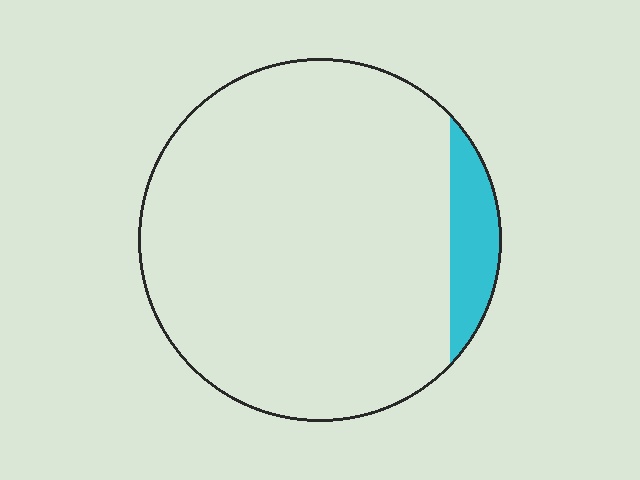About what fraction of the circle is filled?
About one tenth (1/10).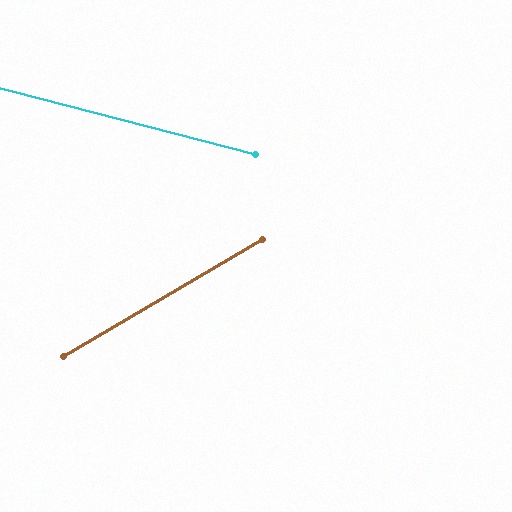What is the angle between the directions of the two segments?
Approximately 45 degrees.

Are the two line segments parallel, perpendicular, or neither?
Neither parallel nor perpendicular — they differ by about 45°.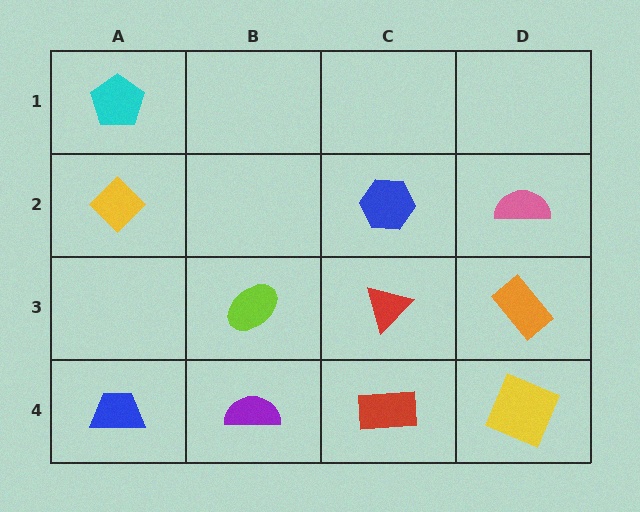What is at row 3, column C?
A red triangle.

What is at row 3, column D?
An orange rectangle.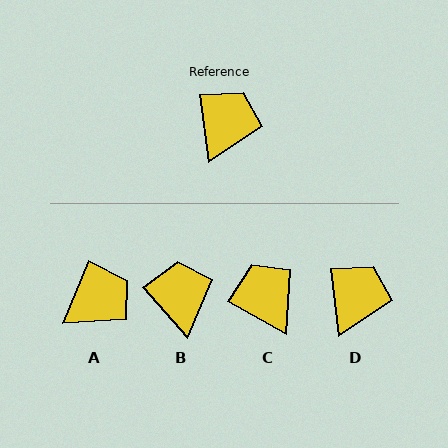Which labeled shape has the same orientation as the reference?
D.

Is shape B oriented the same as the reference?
No, it is off by about 34 degrees.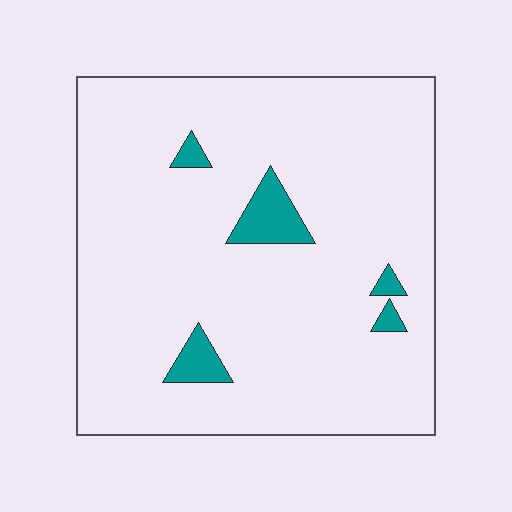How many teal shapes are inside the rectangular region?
5.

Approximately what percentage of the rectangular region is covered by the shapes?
Approximately 5%.